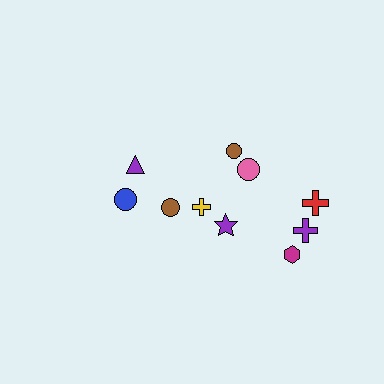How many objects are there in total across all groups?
There are 10 objects.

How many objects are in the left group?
There are 4 objects.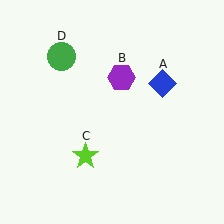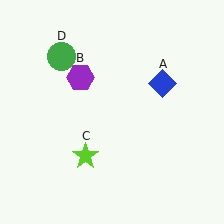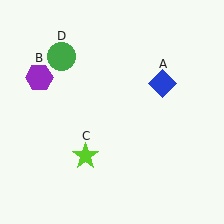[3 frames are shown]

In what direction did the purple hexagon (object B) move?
The purple hexagon (object B) moved left.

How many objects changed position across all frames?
1 object changed position: purple hexagon (object B).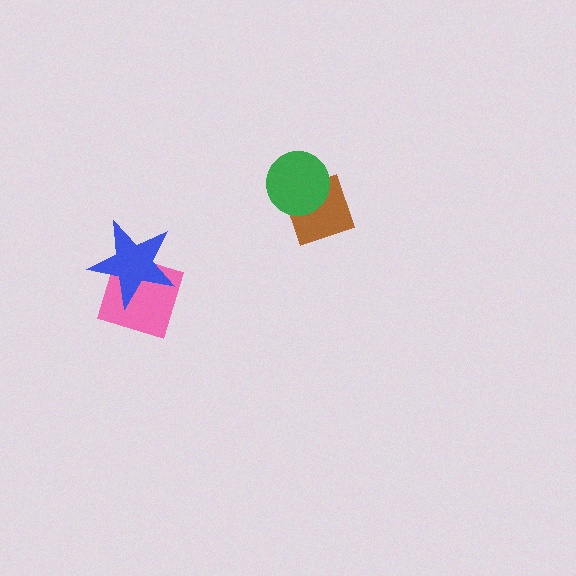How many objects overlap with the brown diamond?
1 object overlaps with the brown diamond.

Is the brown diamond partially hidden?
Yes, it is partially covered by another shape.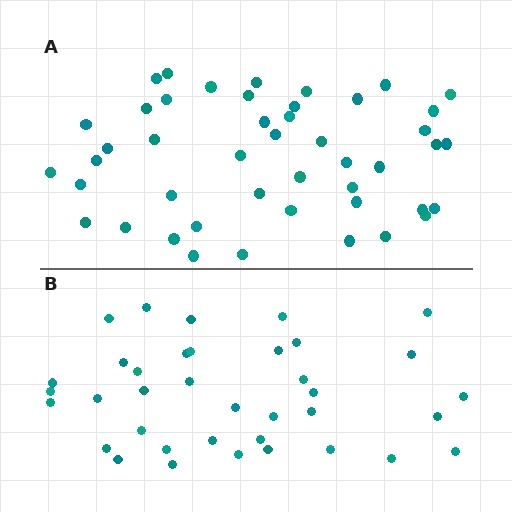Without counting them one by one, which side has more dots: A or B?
Region A (the top region) has more dots.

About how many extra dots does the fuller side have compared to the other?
Region A has roughly 8 or so more dots than region B.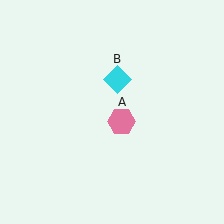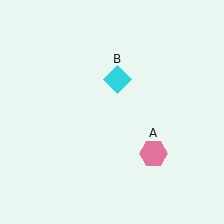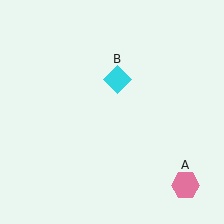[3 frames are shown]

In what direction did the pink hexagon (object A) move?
The pink hexagon (object A) moved down and to the right.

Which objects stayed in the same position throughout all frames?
Cyan diamond (object B) remained stationary.